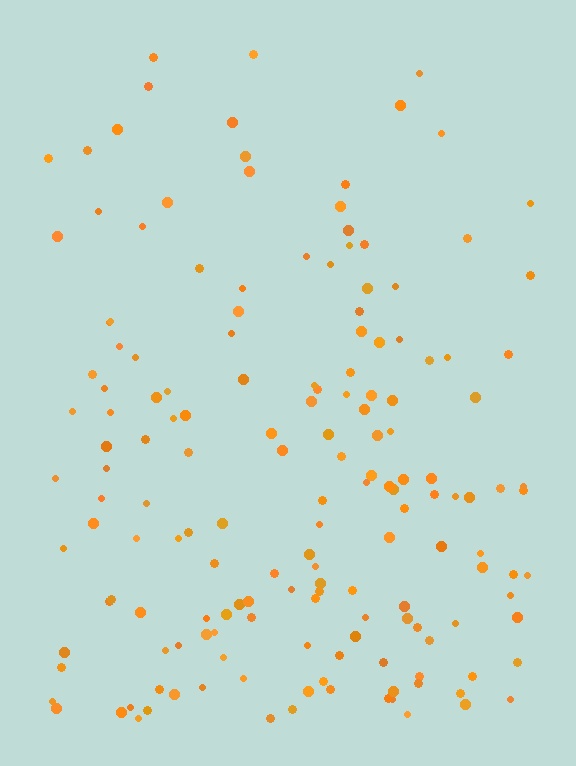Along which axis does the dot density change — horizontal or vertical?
Vertical.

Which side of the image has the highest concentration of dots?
The bottom.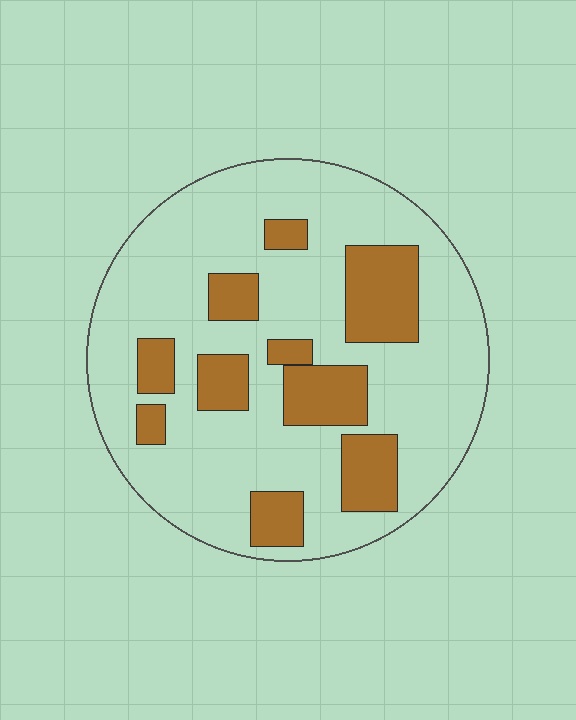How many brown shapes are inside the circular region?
10.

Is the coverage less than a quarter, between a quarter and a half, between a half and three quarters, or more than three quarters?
Less than a quarter.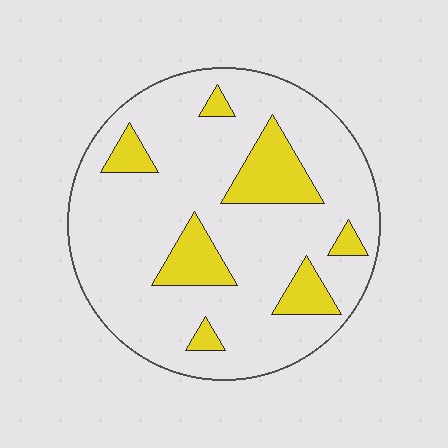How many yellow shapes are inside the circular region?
7.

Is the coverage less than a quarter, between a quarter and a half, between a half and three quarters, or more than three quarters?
Less than a quarter.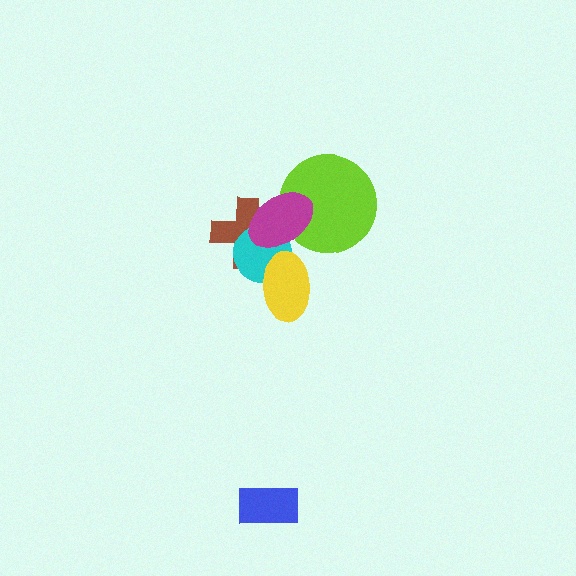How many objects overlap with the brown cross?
2 objects overlap with the brown cross.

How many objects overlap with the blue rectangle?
0 objects overlap with the blue rectangle.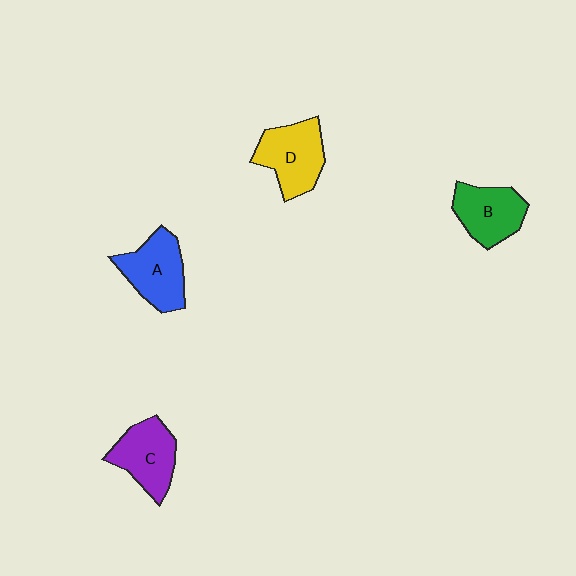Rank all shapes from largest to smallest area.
From largest to smallest: D (yellow), A (blue), C (purple), B (green).